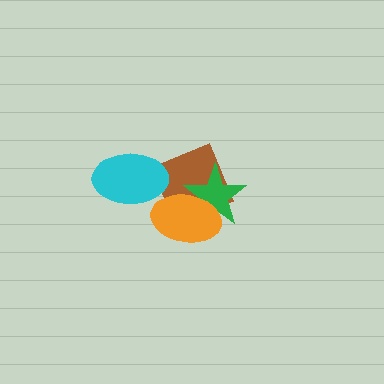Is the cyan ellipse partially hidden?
No, no other shape covers it.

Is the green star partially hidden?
Yes, it is partially covered by another shape.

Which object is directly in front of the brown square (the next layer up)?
The green star is directly in front of the brown square.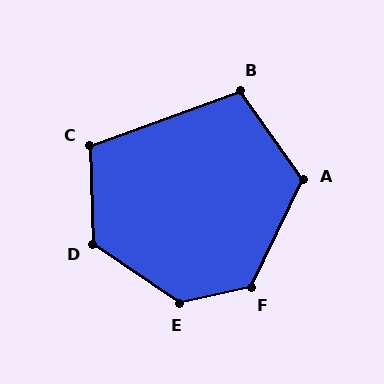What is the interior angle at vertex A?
Approximately 119 degrees (obtuse).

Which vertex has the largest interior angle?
E, at approximately 133 degrees.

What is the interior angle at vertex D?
Approximately 126 degrees (obtuse).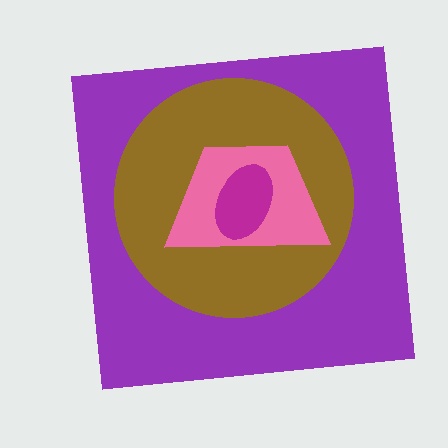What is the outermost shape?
The purple square.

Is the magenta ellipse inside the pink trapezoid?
Yes.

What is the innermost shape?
The magenta ellipse.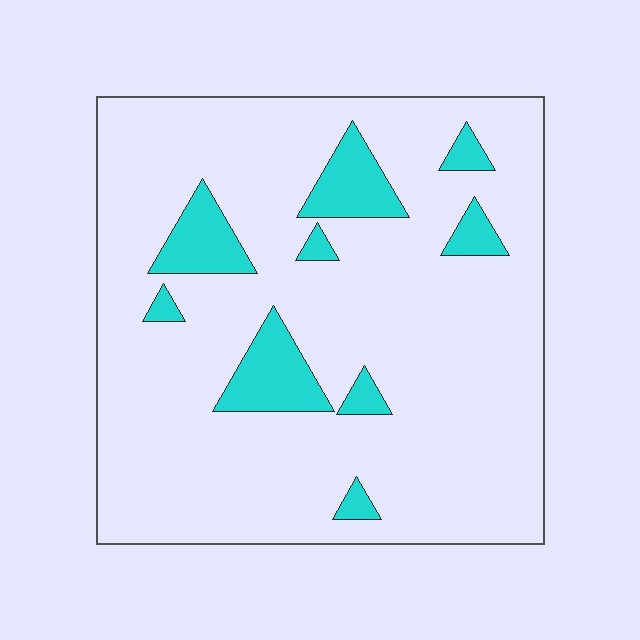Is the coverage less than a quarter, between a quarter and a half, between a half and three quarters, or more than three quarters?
Less than a quarter.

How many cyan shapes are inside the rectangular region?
9.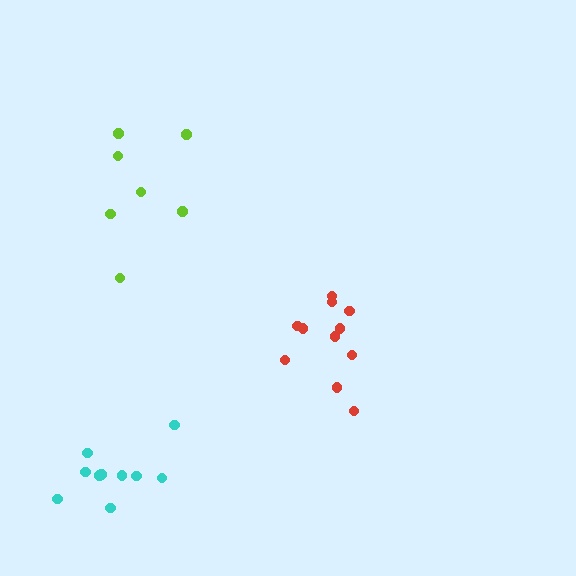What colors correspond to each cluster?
The clusters are colored: red, cyan, lime.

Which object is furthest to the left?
The cyan cluster is leftmost.